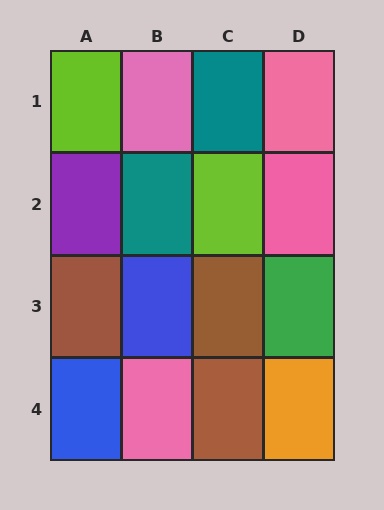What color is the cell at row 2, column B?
Teal.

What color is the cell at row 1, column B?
Pink.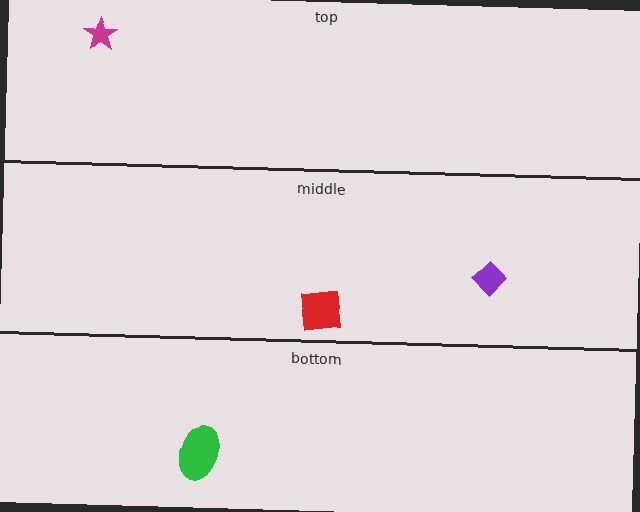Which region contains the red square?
The middle region.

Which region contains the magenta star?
The top region.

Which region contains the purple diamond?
The middle region.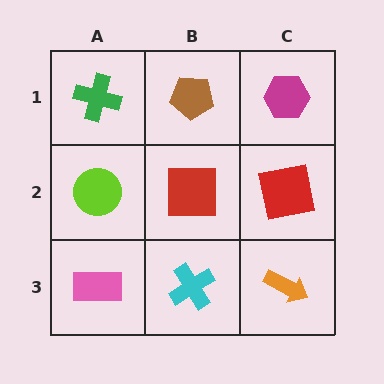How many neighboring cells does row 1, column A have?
2.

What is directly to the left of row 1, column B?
A green cross.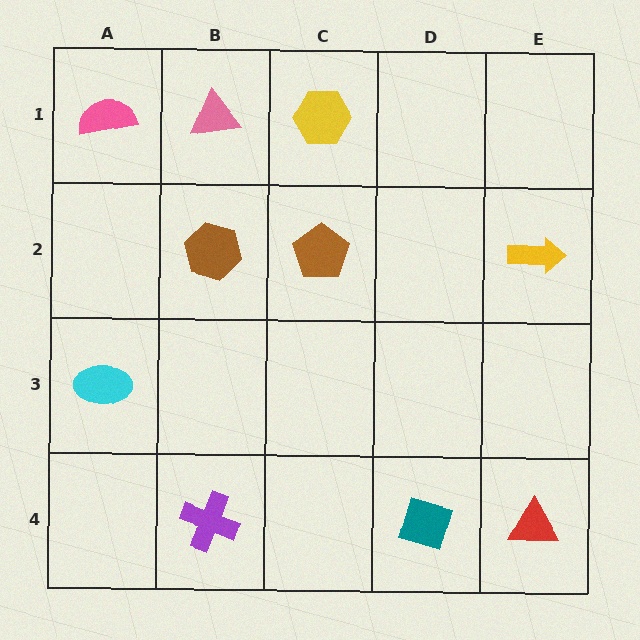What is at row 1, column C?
A yellow hexagon.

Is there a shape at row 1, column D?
No, that cell is empty.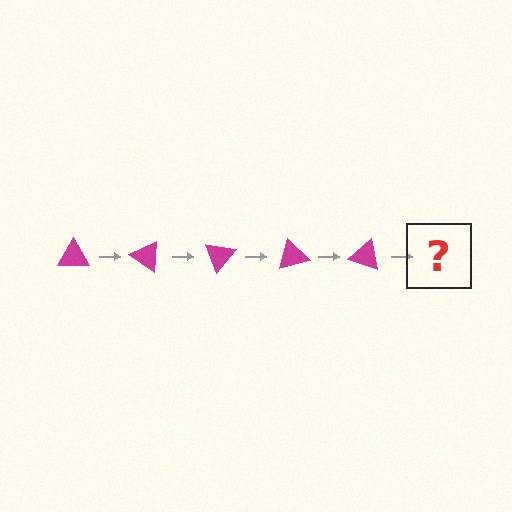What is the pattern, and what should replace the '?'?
The pattern is that the triangle rotates 35 degrees each step. The '?' should be a magenta triangle rotated 175 degrees.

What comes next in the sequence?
The next element should be a magenta triangle rotated 175 degrees.